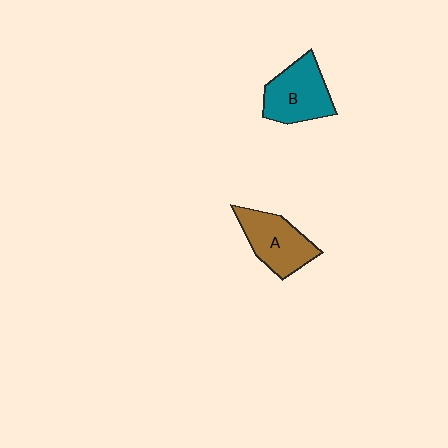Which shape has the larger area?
Shape B (teal).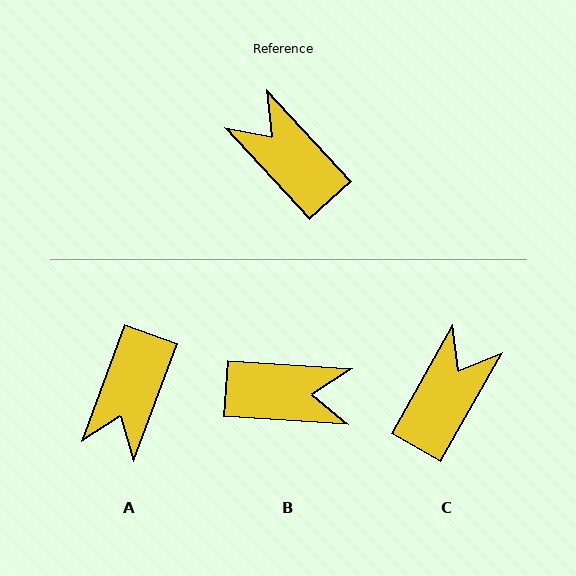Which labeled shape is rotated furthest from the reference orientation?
B, about 136 degrees away.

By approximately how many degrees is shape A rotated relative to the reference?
Approximately 117 degrees counter-clockwise.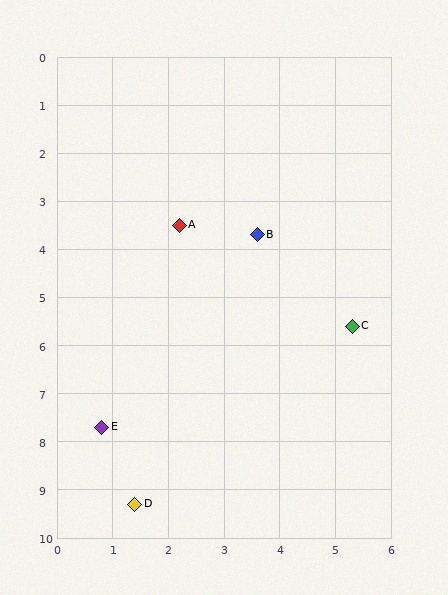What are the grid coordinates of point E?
Point E is at approximately (0.8, 7.7).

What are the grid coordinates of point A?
Point A is at approximately (2.2, 3.5).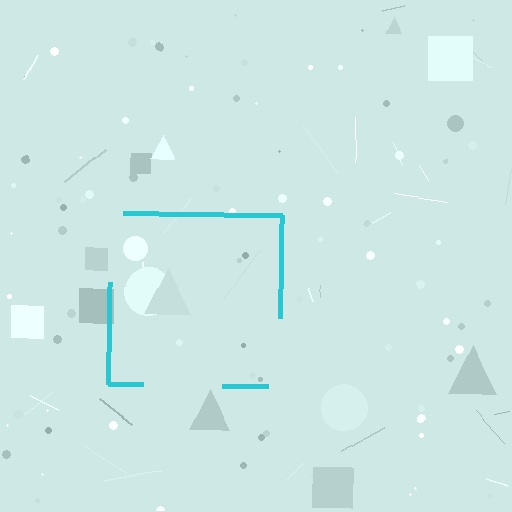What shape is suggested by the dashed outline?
The dashed outline suggests a square.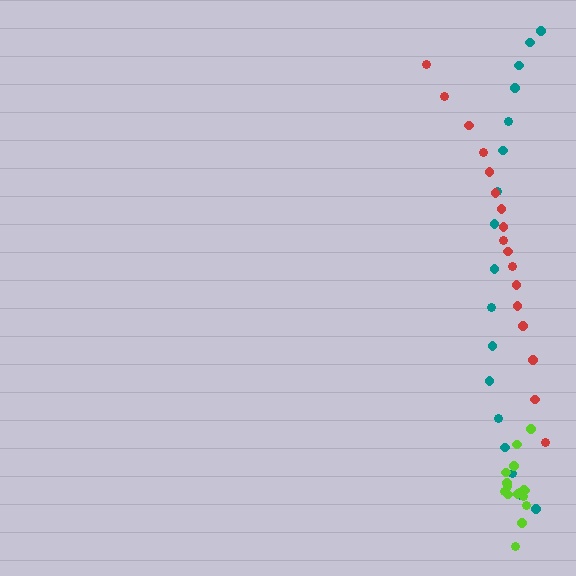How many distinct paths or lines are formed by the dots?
There are 3 distinct paths.